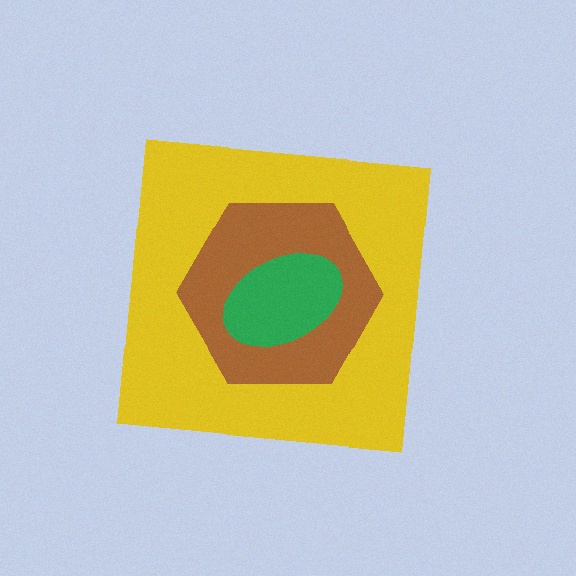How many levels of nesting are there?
3.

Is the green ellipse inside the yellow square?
Yes.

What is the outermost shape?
The yellow square.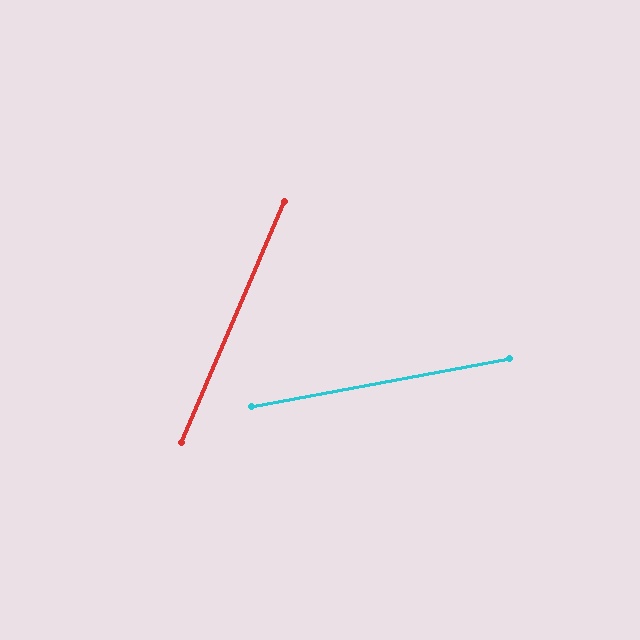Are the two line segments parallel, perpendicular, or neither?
Neither parallel nor perpendicular — they differ by about 56°.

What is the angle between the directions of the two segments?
Approximately 56 degrees.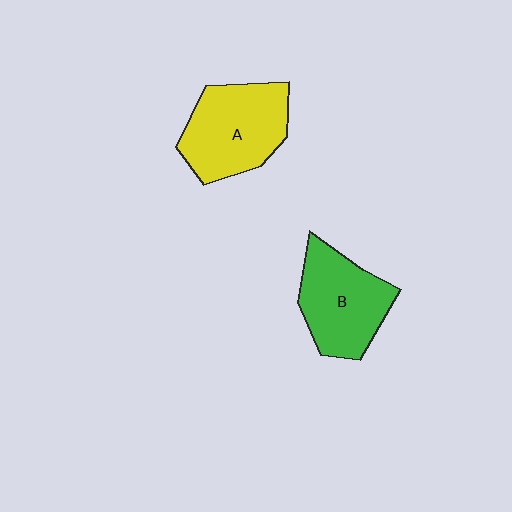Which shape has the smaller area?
Shape B (green).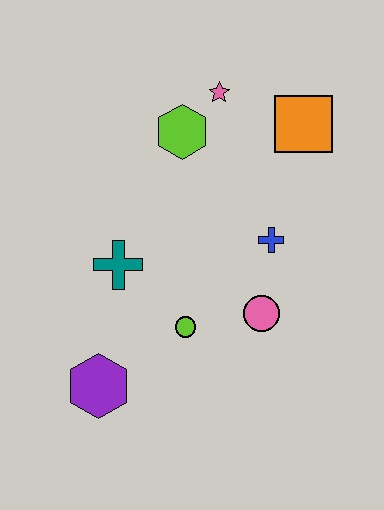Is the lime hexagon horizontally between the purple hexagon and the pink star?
Yes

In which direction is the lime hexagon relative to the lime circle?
The lime hexagon is above the lime circle.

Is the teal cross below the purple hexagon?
No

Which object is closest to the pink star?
The lime hexagon is closest to the pink star.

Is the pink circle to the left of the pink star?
No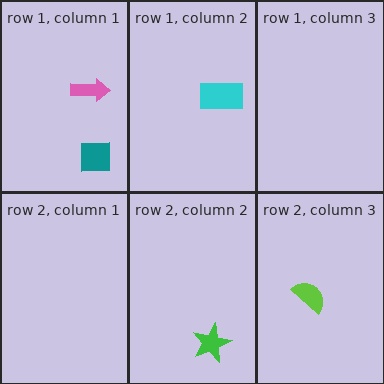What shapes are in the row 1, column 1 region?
The pink arrow, the teal square.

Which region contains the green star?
The row 2, column 2 region.